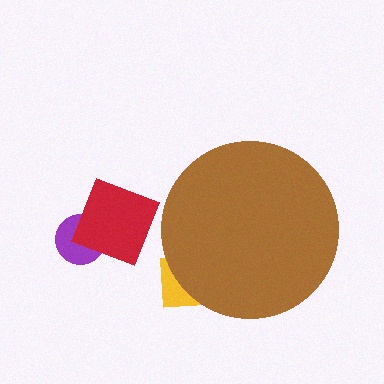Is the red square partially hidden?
No, the red square is fully visible.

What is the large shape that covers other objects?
A brown circle.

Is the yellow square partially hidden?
Yes, the yellow square is partially hidden behind the brown circle.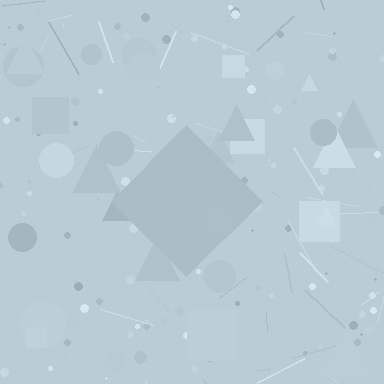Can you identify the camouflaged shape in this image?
The camouflaged shape is a diamond.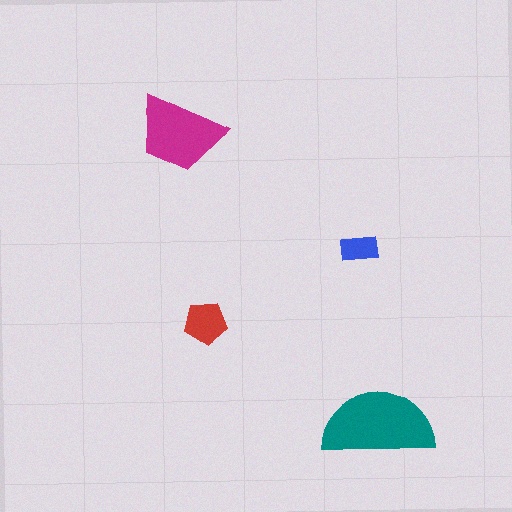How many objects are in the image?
There are 4 objects in the image.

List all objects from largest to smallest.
The teal semicircle, the magenta trapezoid, the red pentagon, the blue rectangle.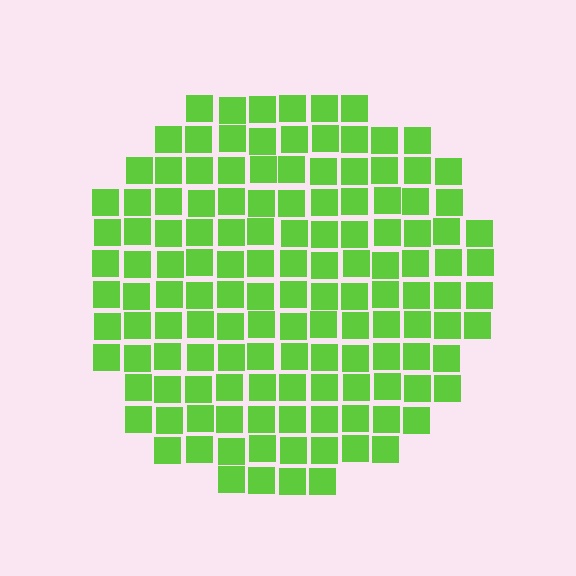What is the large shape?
The large shape is a circle.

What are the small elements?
The small elements are squares.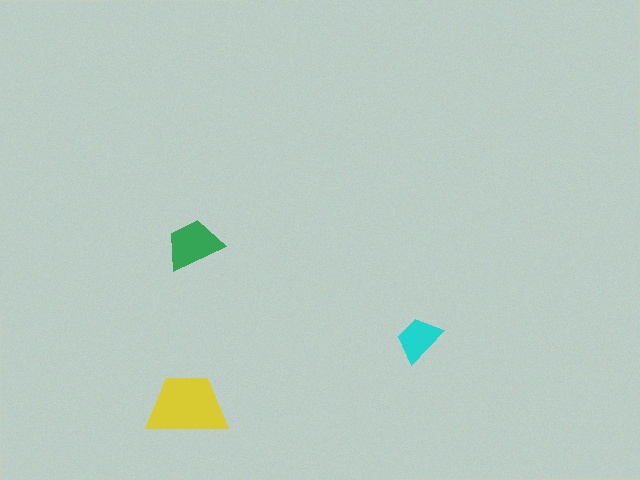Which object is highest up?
The green trapezoid is topmost.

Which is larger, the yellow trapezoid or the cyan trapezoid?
The yellow one.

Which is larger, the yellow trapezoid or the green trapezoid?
The yellow one.